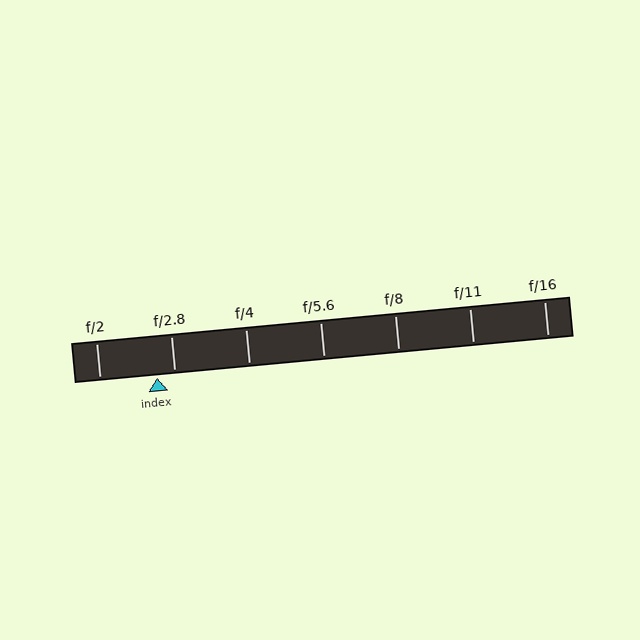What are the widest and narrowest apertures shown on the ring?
The widest aperture shown is f/2 and the narrowest is f/16.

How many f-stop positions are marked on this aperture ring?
There are 7 f-stop positions marked.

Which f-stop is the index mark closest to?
The index mark is closest to f/2.8.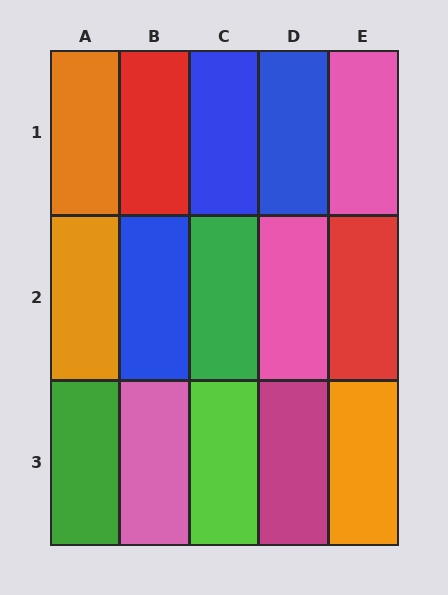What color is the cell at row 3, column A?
Green.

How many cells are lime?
1 cell is lime.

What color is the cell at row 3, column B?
Pink.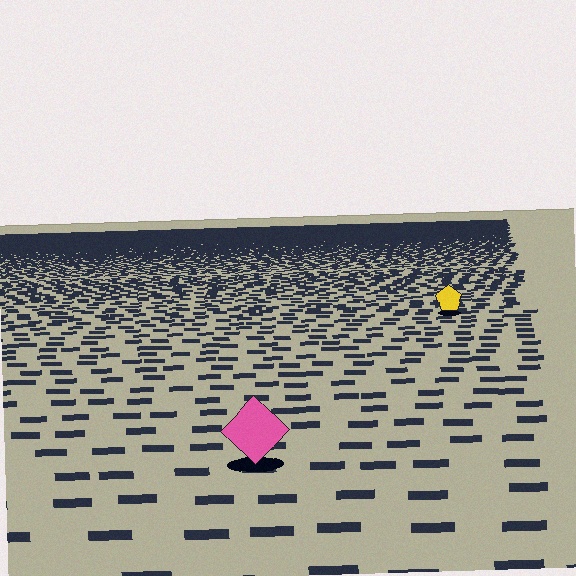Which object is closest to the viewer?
The pink diamond is closest. The texture marks near it are larger and more spread out.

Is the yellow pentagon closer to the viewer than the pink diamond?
No. The pink diamond is closer — you can tell from the texture gradient: the ground texture is coarser near it.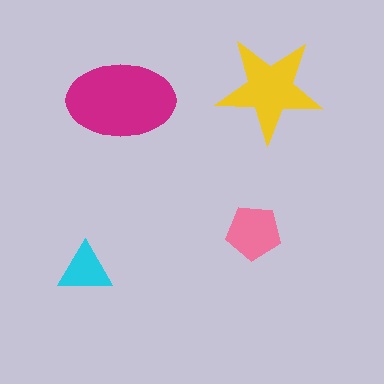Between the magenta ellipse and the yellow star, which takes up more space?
The magenta ellipse.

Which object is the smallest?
The cyan triangle.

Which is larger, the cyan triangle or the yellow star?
The yellow star.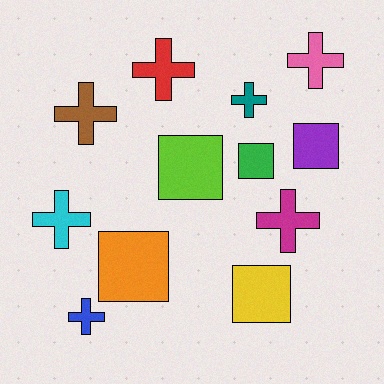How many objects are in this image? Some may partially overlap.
There are 12 objects.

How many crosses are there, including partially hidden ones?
There are 7 crosses.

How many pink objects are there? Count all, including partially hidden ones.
There is 1 pink object.